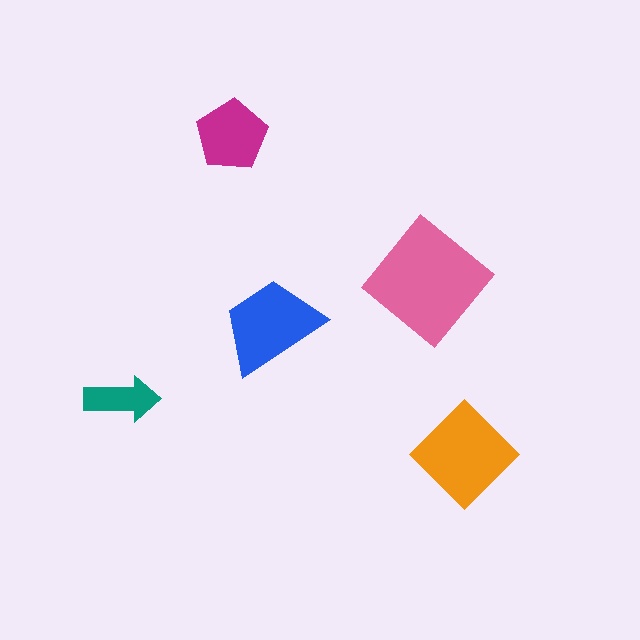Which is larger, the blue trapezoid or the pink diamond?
The pink diamond.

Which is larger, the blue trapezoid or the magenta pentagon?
The blue trapezoid.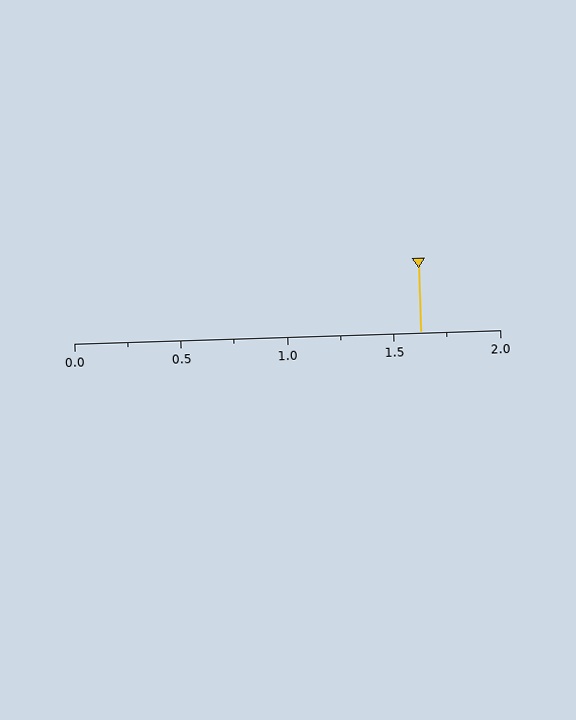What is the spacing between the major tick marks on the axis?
The major ticks are spaced 0.5 apart.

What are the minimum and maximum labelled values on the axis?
The axis runs from 0.0 to 2.0.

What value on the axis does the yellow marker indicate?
The marker indicates approximately 1.62.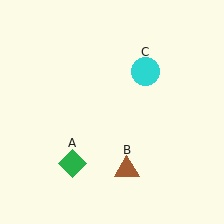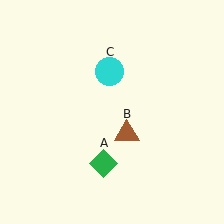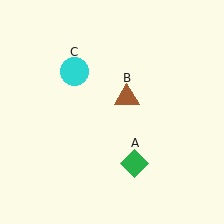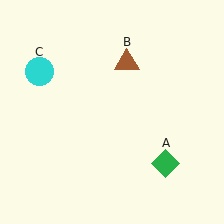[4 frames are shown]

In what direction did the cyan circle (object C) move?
The cyan circle (object C) moved left.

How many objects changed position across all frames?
3 objects changed position: green diamond (object A), brown triangle (object B), cyan circle (object C).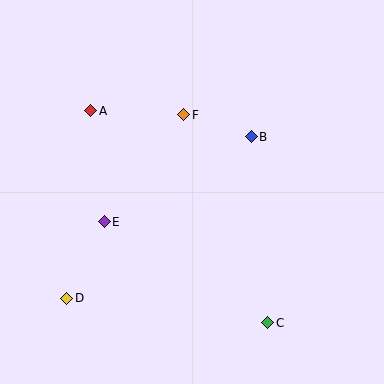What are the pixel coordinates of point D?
Point D is at (67, 298).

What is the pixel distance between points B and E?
The distance between B and E is 170 pixels.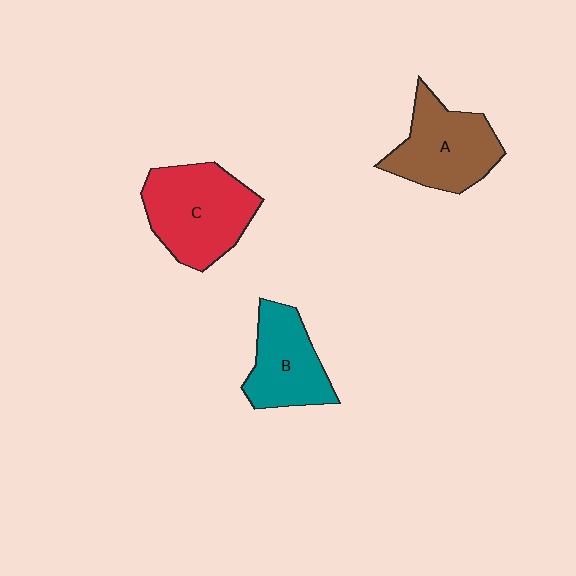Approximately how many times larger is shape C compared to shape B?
Approximately 1.4 times.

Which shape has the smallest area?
Shape B (teal).